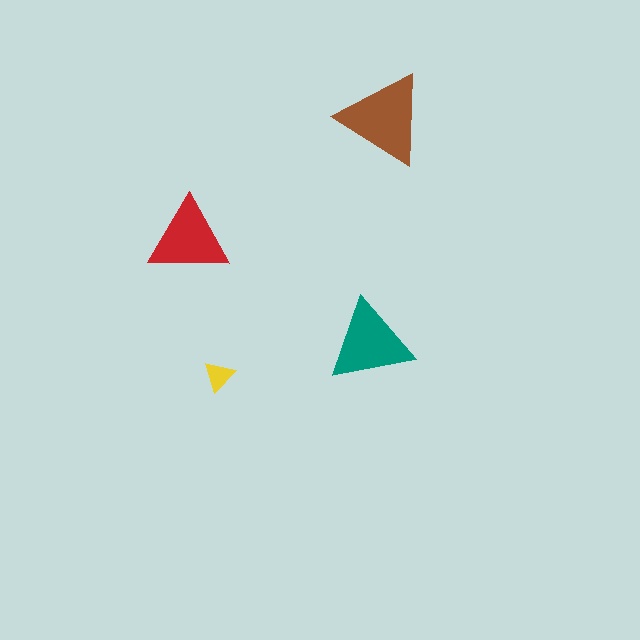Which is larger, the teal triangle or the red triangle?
The teal one.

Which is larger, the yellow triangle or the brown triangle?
The brown one.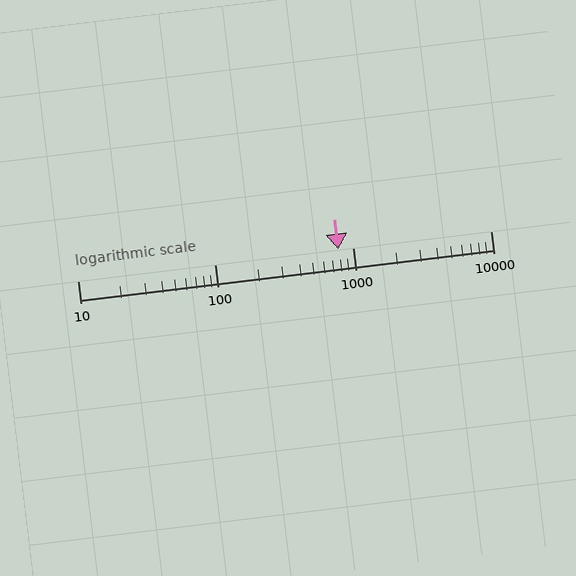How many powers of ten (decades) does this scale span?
The scale spans 3 decades, from 10 to 10000.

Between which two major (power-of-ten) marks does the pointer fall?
The pointer is between 100 and 1000.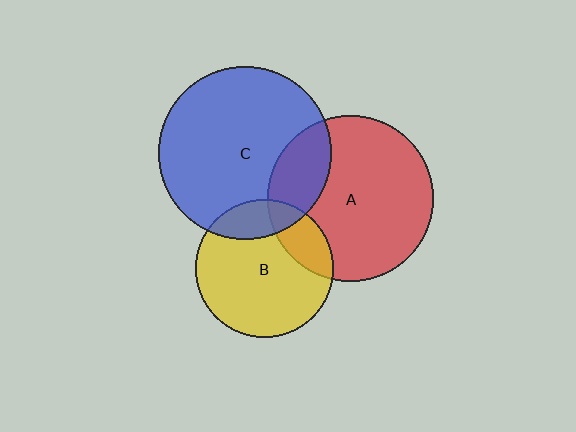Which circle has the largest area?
Circle C (blue).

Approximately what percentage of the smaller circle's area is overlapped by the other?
Approximately 20%.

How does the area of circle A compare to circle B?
Approximately 1.4 times.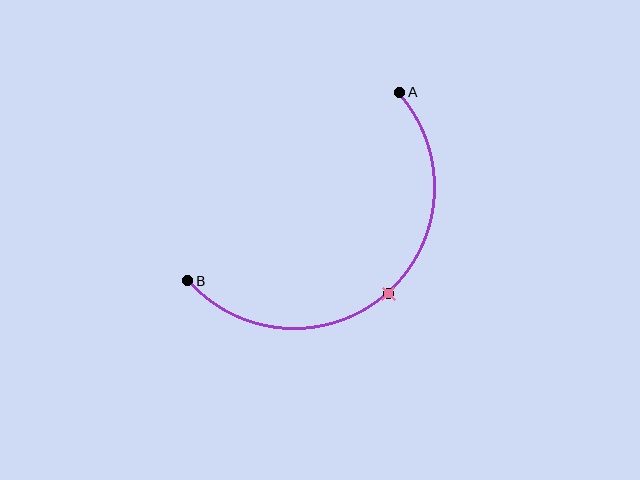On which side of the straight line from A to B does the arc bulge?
The arc bulges below and to the right of the straight line connecting A and B.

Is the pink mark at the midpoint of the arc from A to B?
Yes. The pink mark lies on the arc at equal arc-length from both A and B — it is the arc midpoint.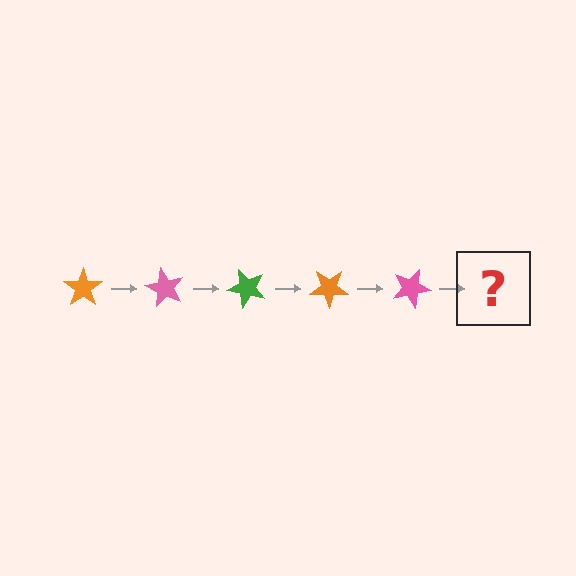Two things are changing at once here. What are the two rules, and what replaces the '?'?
The two rules are that it rotates 60 degrees each step and the color cycles through orange, pink, and green. The '?' should be a green star, rotated 300 degrees from the start.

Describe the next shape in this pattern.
It should be a green star, rotated 300 degrees from the start.